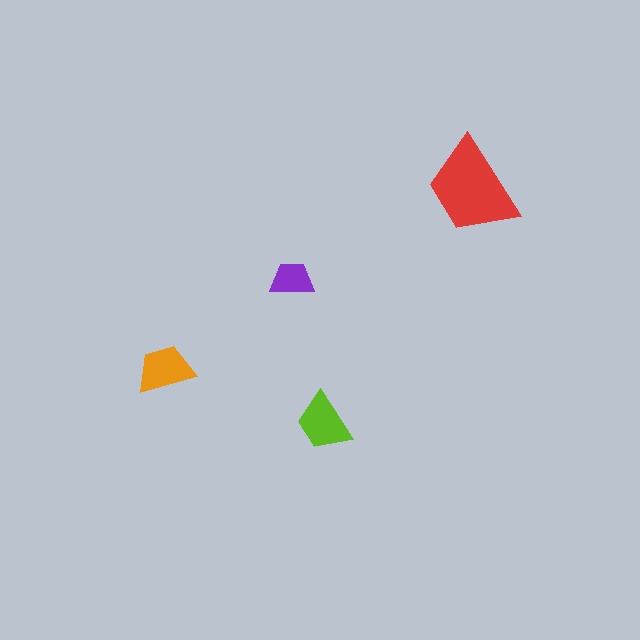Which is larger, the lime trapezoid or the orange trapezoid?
The lime one.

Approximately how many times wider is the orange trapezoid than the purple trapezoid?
About 1.5 times wider.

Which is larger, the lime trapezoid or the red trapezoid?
The red one.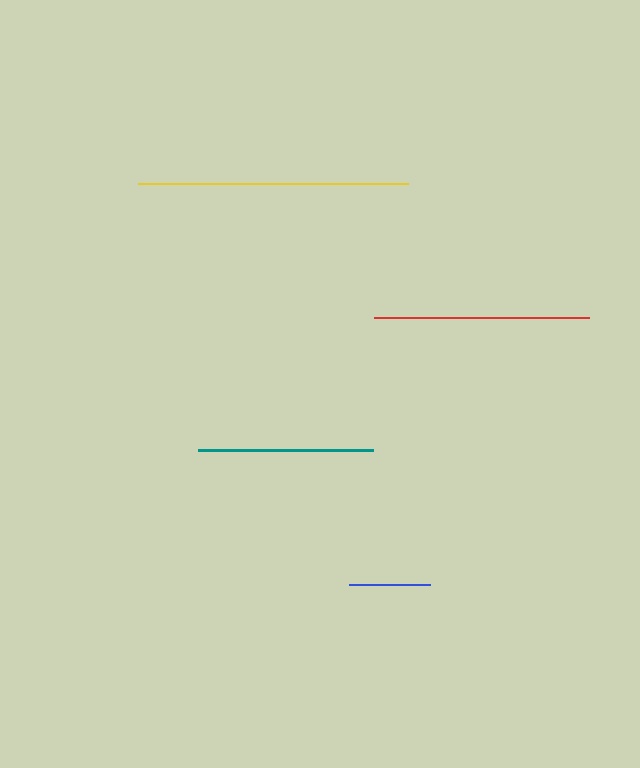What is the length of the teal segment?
The teal segment is approximately 175 pixels long.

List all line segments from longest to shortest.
From longest to shortest: yellow, red, teal, blue.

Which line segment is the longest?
The yellow line is the longest at approximately 270 pixels.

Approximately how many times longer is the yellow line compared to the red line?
The yellow line is approximately 1.3 times the length of the red line.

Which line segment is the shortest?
The blue line is the shortest at approximately 82 pixels.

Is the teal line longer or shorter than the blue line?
The teal line is longer than the blue line.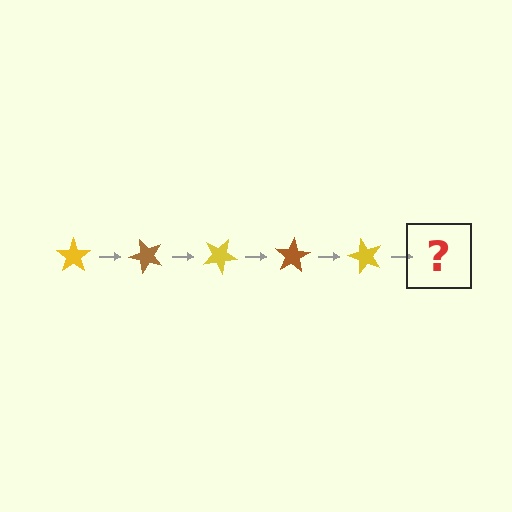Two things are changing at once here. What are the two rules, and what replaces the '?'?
The two rules are that it rotates 50 degrees each step and the color cycles through yellow and brown. The '?' should be a brown star, rotated 250 degrees from the start.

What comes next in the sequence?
The next element should be a brown star, rotated 250 degrees from the start.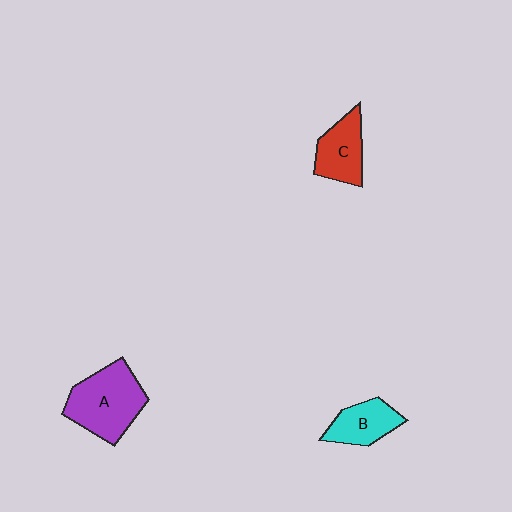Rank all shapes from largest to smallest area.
From largest to smallest: A (purple), C (red), B (cyan).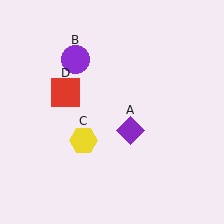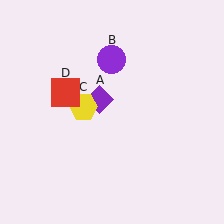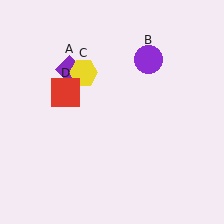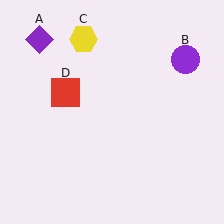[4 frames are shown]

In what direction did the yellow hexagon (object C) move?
The yellow hexagon (object C) moved up.